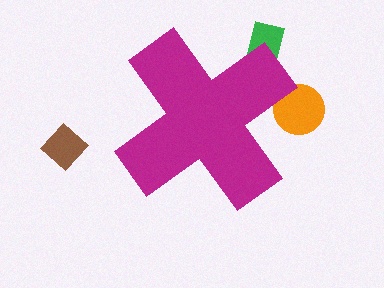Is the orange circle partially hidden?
Yes, the orange circle is partially hidden behind the magenta cross.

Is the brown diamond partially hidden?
No, the brown diamond is fully visible.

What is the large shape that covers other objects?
A magenta cross.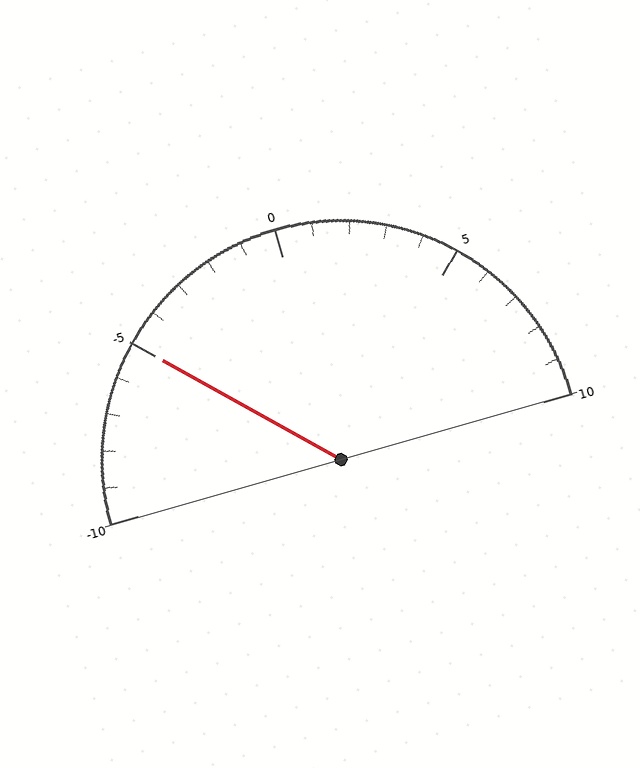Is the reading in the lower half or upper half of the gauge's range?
The reading is in the lower half of the range (-10 to 10).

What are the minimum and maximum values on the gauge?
The gauge ranges from -10 to 10.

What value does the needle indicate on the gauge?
The needle indicates approximately -5.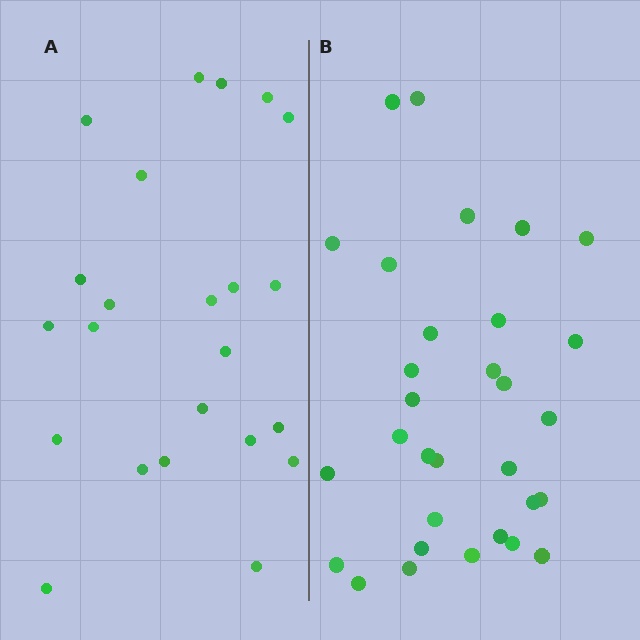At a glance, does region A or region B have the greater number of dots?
Region B (the right region) has more dots.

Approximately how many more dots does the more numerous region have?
Region B has roughly 8 or so more dots than region A.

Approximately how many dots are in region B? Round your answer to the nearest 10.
About 30 dots. (The exact count is 31, which rounds to 30.)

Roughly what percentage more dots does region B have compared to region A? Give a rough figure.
About 35% more.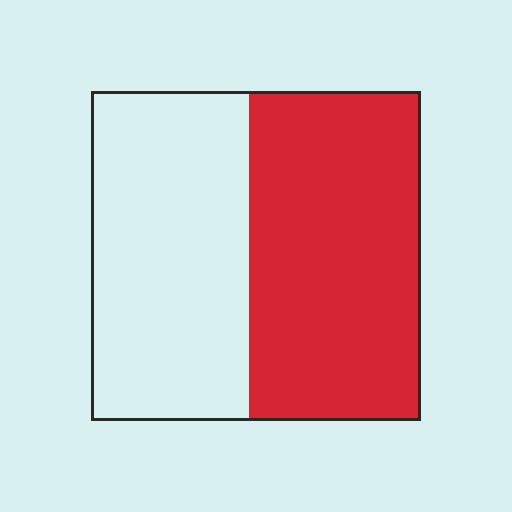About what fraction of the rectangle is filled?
About one half (1/2).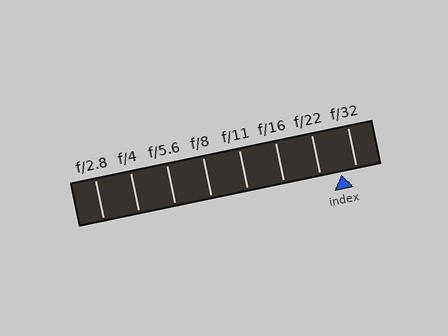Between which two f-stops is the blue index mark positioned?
The index mark is between f/22 and f/32.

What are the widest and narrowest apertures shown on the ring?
The widest aperture shown is f/2.8 and the narrowest is f/32.